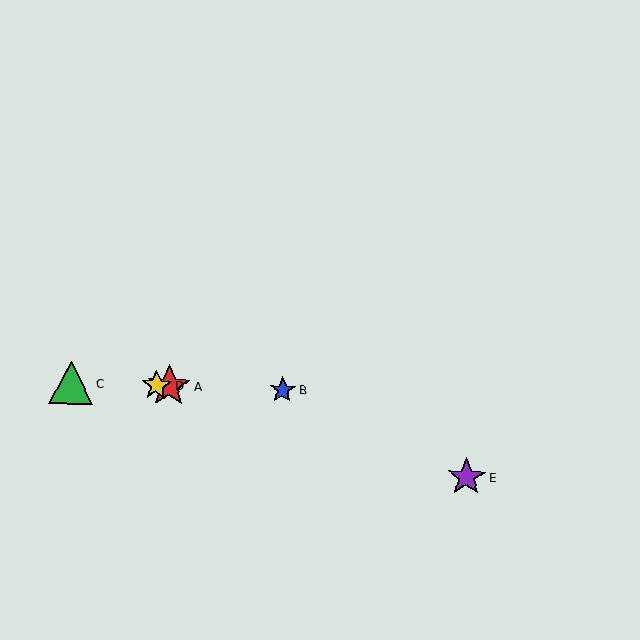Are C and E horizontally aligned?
No, C is at y≈383 and E is at y≈477.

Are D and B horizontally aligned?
Yes, both are at y≈386.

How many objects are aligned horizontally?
4 objects (A, B, C, D) are aligned horizontally.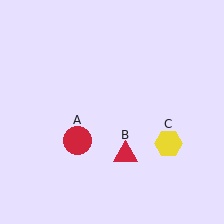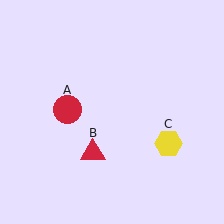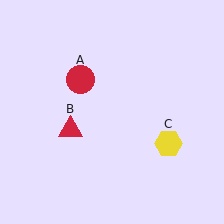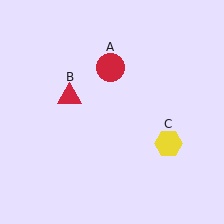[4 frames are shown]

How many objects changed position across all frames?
2 objects changed position: red circle (object A), red triangle (object B).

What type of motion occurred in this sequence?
The red circle (object A), red triangle (object B) rotated clockwise around the center of the scene.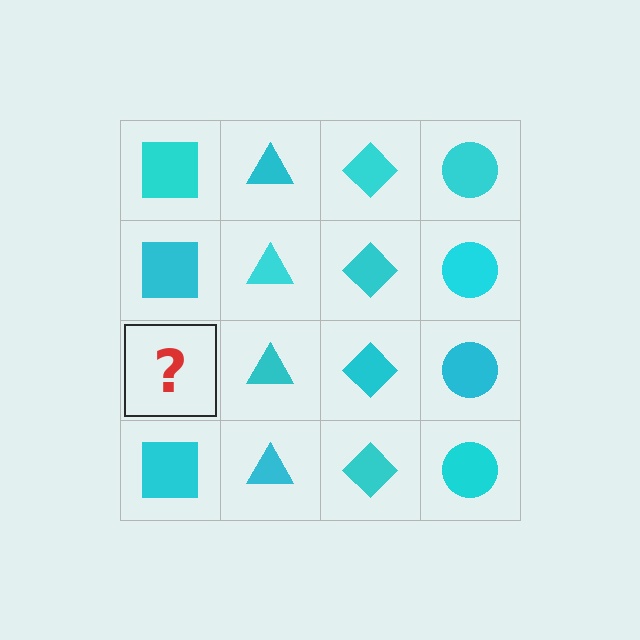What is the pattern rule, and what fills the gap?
The rule is that each column has a consistent shape. The gap should be filled with a cyan square.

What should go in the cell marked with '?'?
The missing cell should contain a cyan square.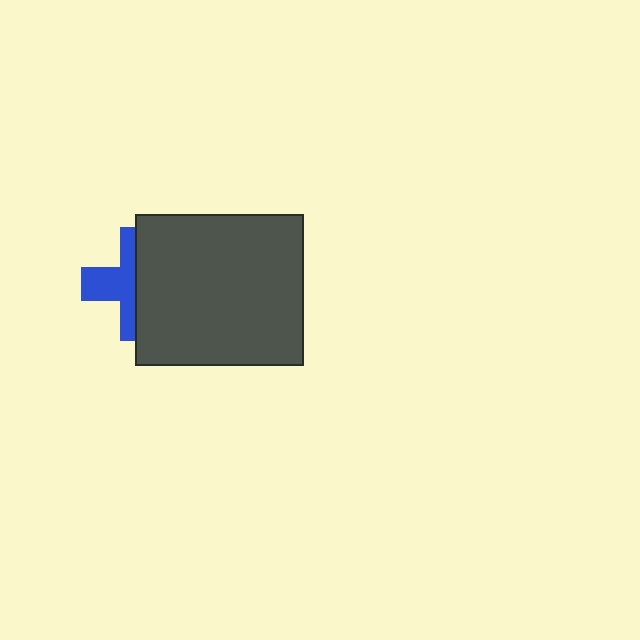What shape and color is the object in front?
The object in front is a dark gray rectangle.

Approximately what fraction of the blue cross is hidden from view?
Roughly 54% of the blue cross is hidden behind the dark gray rectangle.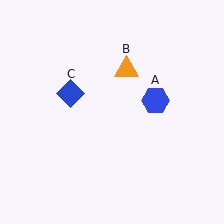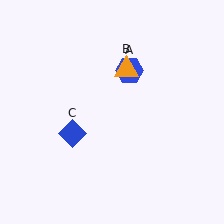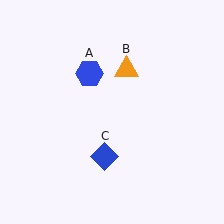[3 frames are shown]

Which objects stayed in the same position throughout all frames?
Orange triangle (object B) remained stationary.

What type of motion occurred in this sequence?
The blue hexagon (object A), blue diamond (object C) rotated counterclockwise around the center of the scene.